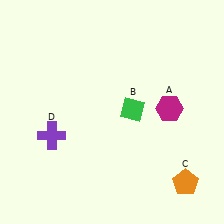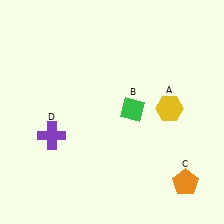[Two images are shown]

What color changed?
The hexagon (A) changed from magenta in Image 1 to yellow in Image 2.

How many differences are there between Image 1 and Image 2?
There is 1 difference between the two images.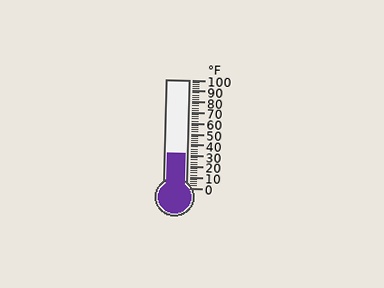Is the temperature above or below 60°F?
The temperature is below 60°F.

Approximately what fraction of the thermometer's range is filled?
The thermometer is filled to approximately 30% of its range.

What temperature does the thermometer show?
The thermometer shows approximately 32°F.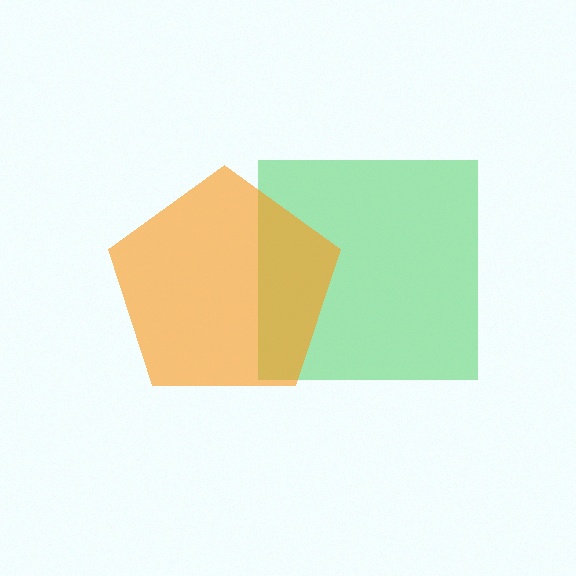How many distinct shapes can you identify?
There are 2 distinct shapes: a green square, an orange pentagon.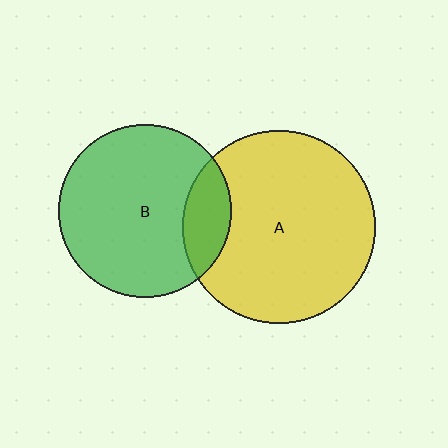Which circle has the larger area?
Circle A (yellow).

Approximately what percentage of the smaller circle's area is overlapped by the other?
Approximately 20%.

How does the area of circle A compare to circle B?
Approximately 1.2 times.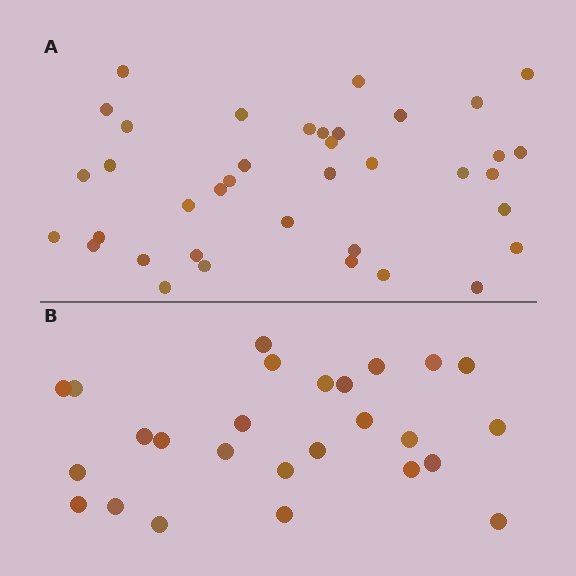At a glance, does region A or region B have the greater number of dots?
Region A (the top region) has more dots.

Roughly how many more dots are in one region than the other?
Region A has roughly 12 or so more dots than region B.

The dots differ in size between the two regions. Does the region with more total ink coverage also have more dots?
No. Region B has more total ink coverage because its dots are larger, but region A actually contains more individual dots. Total area can be misleading — the number of items is what matters here.